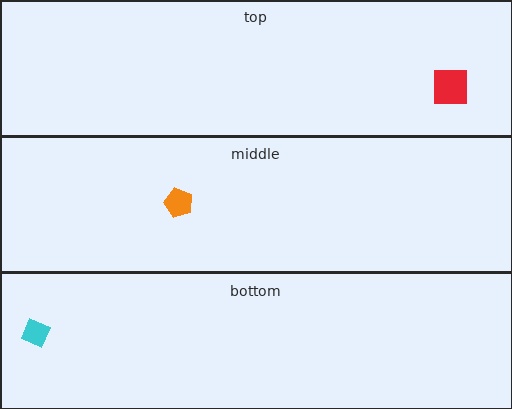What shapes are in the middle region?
The orange pentagon.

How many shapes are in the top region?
1.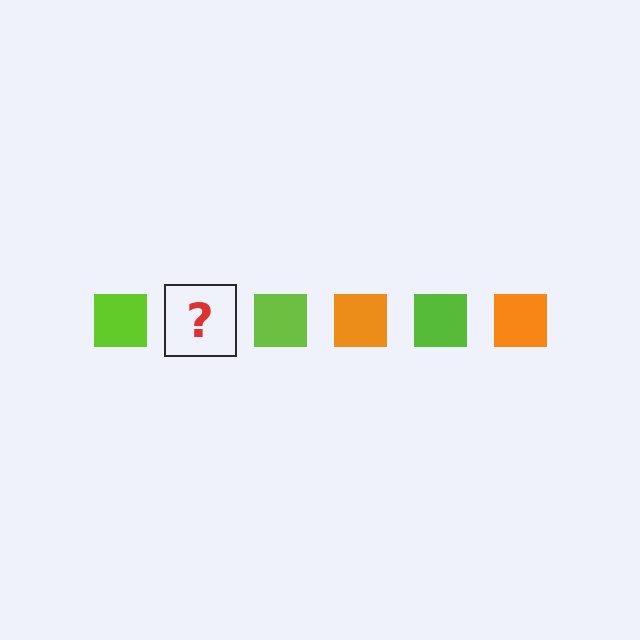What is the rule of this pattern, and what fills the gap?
The rule is that the pattern cycles through lime, orange squares. The gap should be filled with an orange square.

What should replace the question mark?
The question mark should be replaced with an orange square.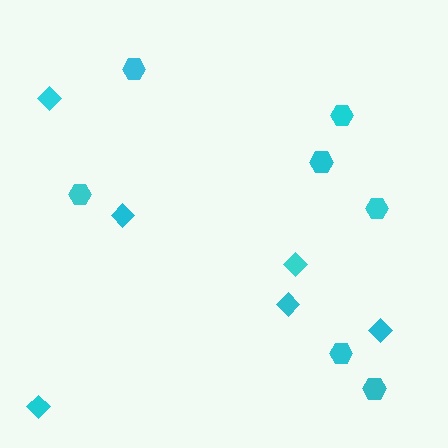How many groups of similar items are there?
There are 2 groups: one group of diamonds (6) and one group of hexagons (7).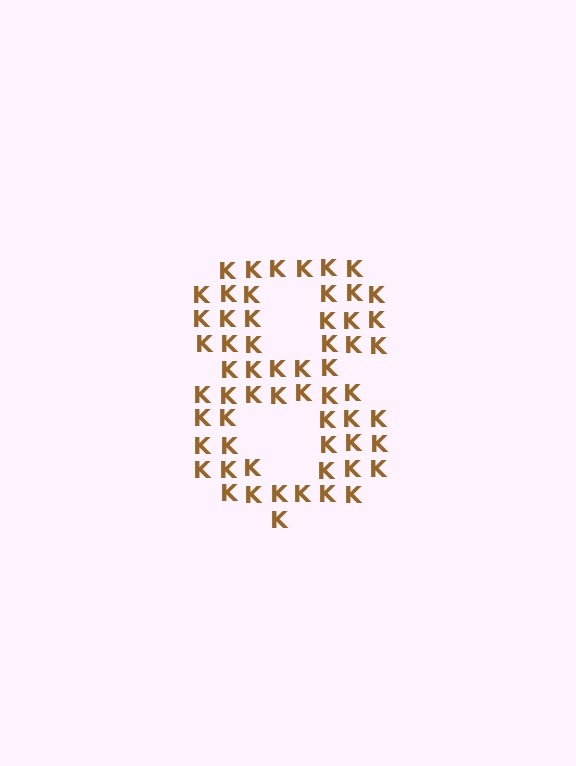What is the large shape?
The large shape is the digit 8.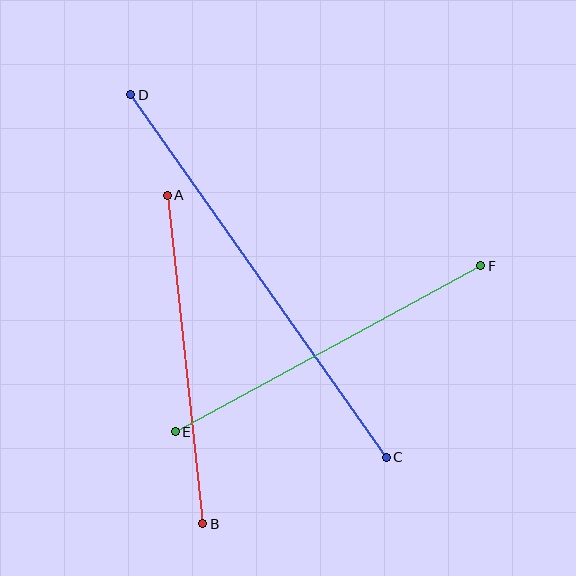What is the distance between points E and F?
The distance is approximately 348 pixels.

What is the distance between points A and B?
The distance is approximately 331 pixels.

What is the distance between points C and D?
The distance is approximately 443 pixels.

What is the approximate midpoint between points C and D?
The midpoint is at approximately (258, 276) pixels.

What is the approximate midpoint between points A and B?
The midpoint is at approximately (185, 360) pixels.